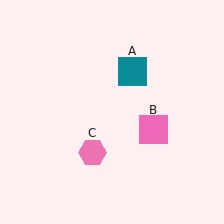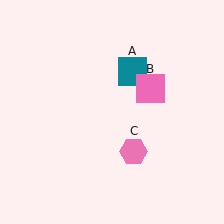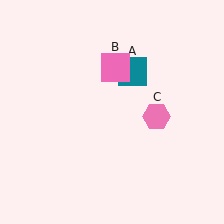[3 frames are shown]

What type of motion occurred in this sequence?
The pink square (object B), pink hexagon (object C) rotated counterclockwise around the center of the scene.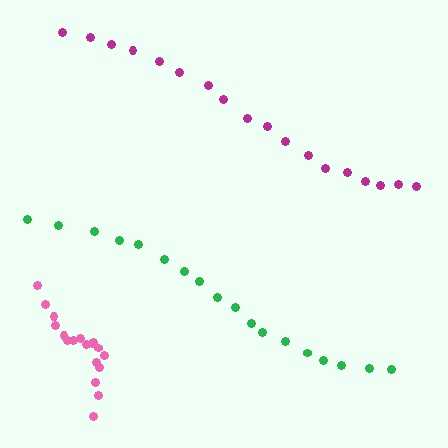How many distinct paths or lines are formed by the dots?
There are 3 distinct paths.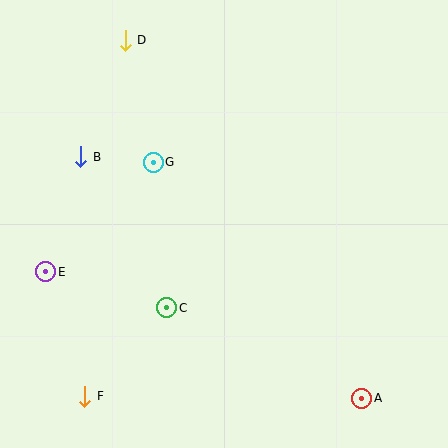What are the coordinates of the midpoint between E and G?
The midpoint between E and G is at (99, 217).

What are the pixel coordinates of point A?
Point A is at (362, 398).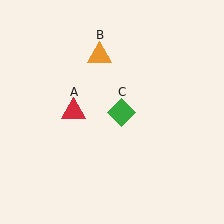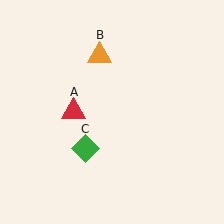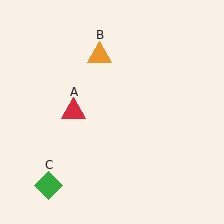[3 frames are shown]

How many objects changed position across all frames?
1 object changed position: green diamond (object C).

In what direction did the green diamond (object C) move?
The green diamond (object C) moved down and to the left.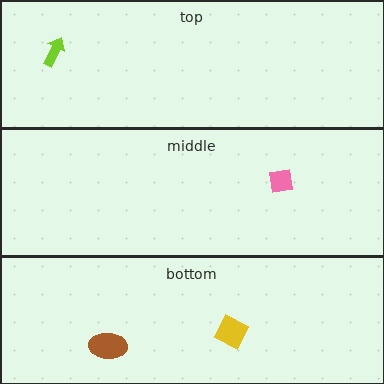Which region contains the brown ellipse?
The bottom region.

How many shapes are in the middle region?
1.